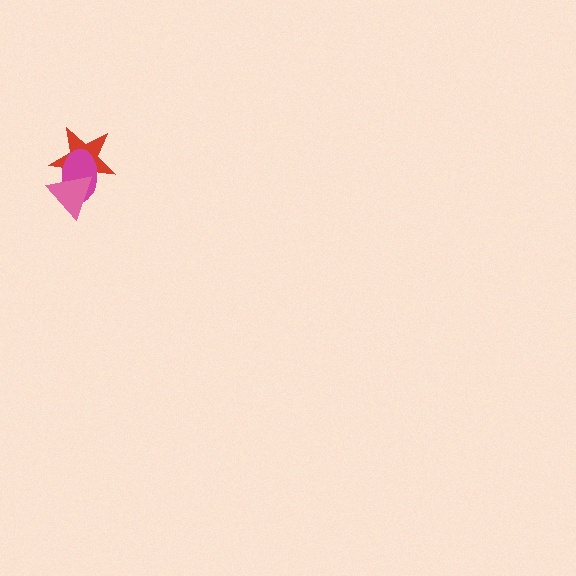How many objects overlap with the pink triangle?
2 objects overlap with the pink triangle.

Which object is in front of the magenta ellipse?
The pink triangle is in front of the magenta ellipse.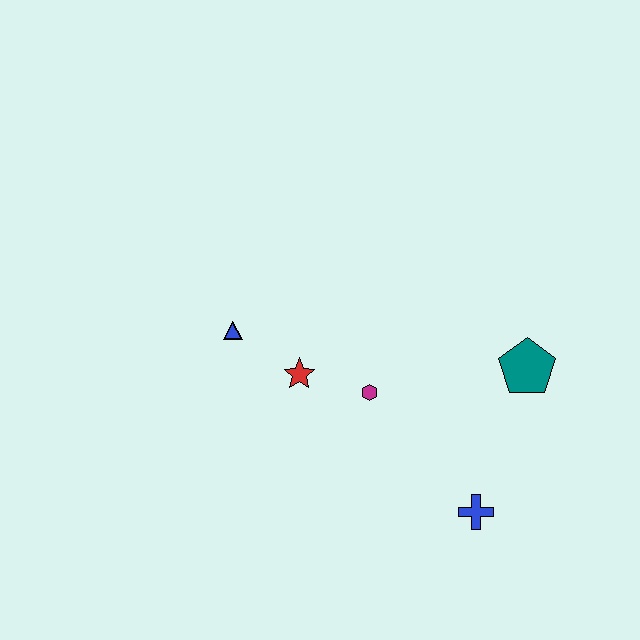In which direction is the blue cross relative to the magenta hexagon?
The blue cross is below the magenta hexagon.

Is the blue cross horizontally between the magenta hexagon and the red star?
No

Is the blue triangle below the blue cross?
No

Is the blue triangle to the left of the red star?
Yes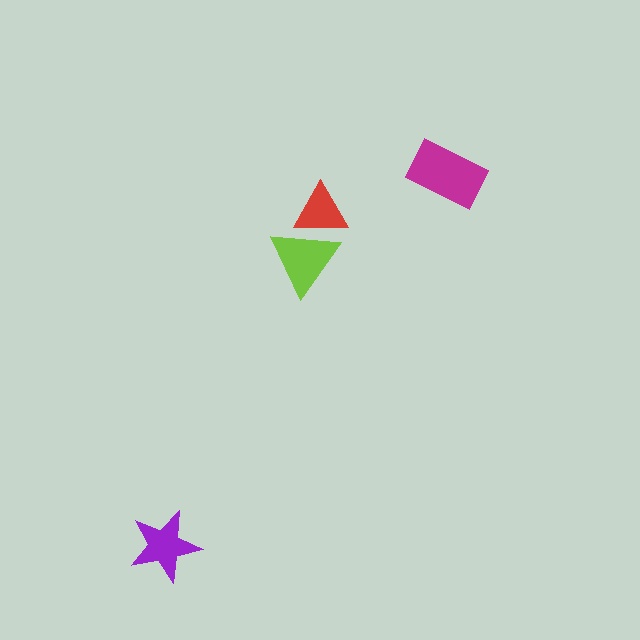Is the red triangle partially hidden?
Yes, it is partially covered by another shape.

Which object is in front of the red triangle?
The lime triangle is in front of the red triangle.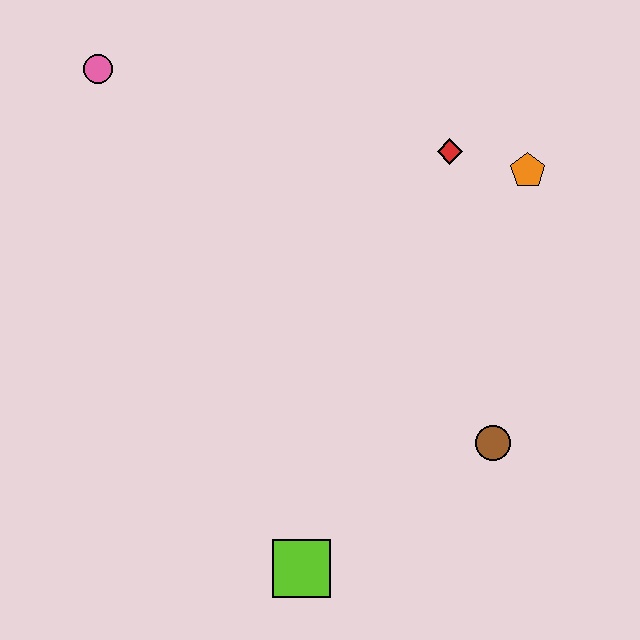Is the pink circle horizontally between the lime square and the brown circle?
No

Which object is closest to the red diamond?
The orange pentagon is closest to the red diamond.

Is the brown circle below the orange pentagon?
Yes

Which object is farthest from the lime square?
The pink circle is farthest from the lime square.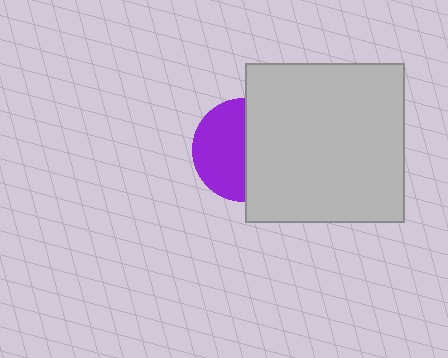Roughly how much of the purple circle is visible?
About half of it is visible (roughly 52%).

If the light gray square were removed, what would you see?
You would see the complete purple circle.